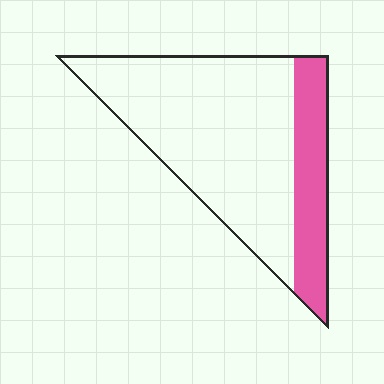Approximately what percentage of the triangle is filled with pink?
Approximately 25%.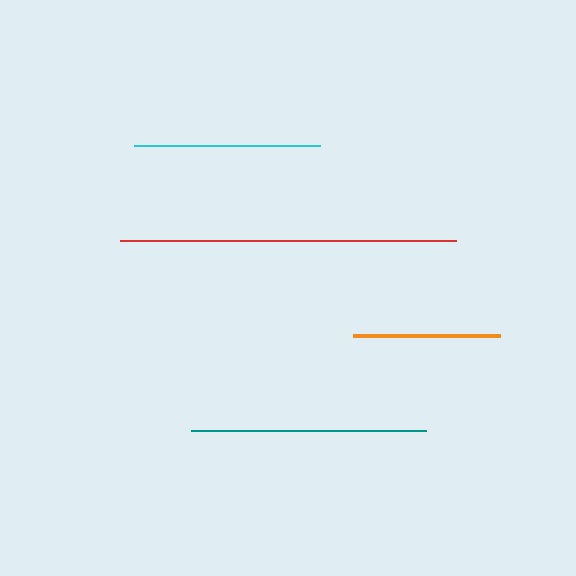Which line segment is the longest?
The red line is the longest at approximately 337 pixels.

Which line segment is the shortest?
The orange line is the shortest at approximately 147 pixels.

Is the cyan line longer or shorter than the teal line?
The teal line is longer than the cyan line.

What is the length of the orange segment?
The orange segment is approximately 147 pixels long.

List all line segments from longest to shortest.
From longest to shortest: red, teal, cyan, orange.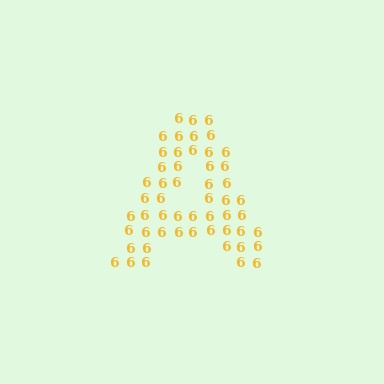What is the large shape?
The large shape is the letter A.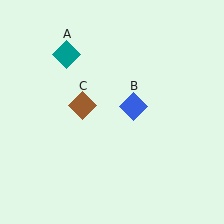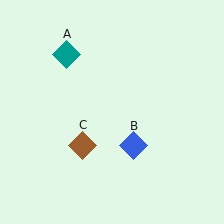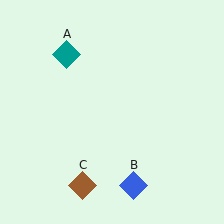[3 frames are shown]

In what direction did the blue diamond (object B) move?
The blue diamond (object B) moved down.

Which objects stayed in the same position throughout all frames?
Teal diamond (object A) remained stationary.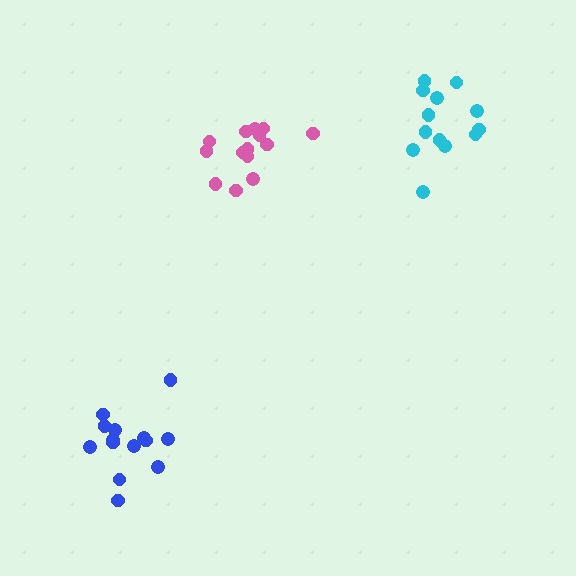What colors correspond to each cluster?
The clusters are colored: blue, pink, cyan.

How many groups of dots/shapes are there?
There are 3 groups.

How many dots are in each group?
Group 1: 14 dots, Group 2: 14 dots, Group 3: 13 dots (41 total).